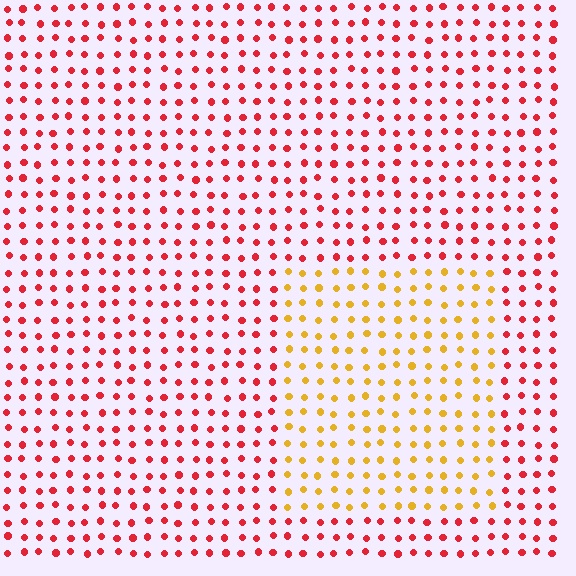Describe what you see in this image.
The image is filled with small red elements in a uniform arrangement. A rectangle-shaped region is visible where the elements are tinted to a slightly different hue, forming a subtle color boundary.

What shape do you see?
I see a rectangle.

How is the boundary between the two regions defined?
The boundary is defined purely by a slight shift in hue (about 50 degrees). Spacing, size, and orientation are identical on both sides.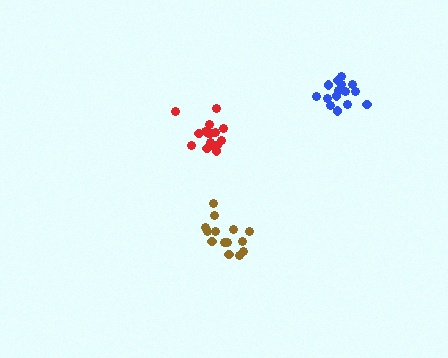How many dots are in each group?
Group 1: 14 dots, Group 2: 16 dots, Group 3: 15 dots (45 total).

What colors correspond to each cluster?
The clusters are colored: brown, red, blue.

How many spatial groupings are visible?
There are 3 spatial groupings.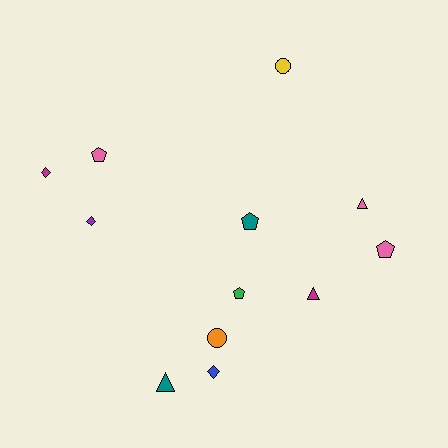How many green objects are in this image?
There is 1 green object.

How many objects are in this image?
There are 12 objects.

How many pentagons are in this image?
There are 4 pentagons.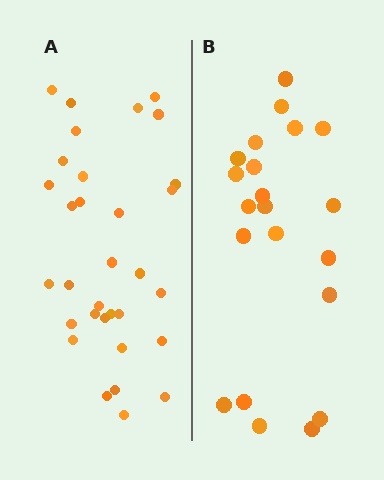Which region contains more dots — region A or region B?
Region A (the left region) has more dots.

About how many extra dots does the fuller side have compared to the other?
Region A has roughly 12 or so more dots than region B.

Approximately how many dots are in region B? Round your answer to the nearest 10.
About 20 dots. (The exact count is 21, which rounds to 20.)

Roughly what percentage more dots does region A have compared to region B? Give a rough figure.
About 50% more.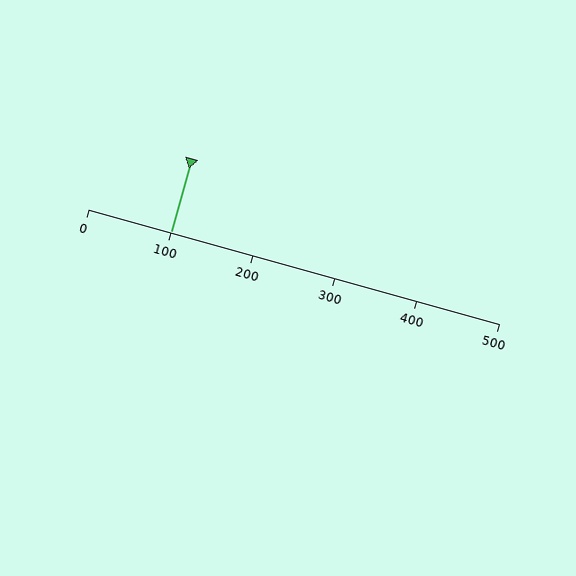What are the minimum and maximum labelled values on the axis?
The axis runs from 0 to 500.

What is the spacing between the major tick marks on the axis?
The major ticks are spaced 100 apart.